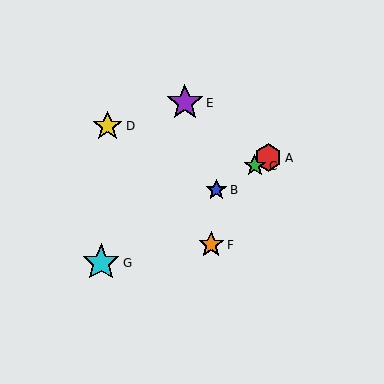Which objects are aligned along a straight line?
Objects A, B, C, G are aligned along a straight line.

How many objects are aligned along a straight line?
4 objects (A, B, C, G) are aligned along a straight line.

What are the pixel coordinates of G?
Object G is at (101, 263).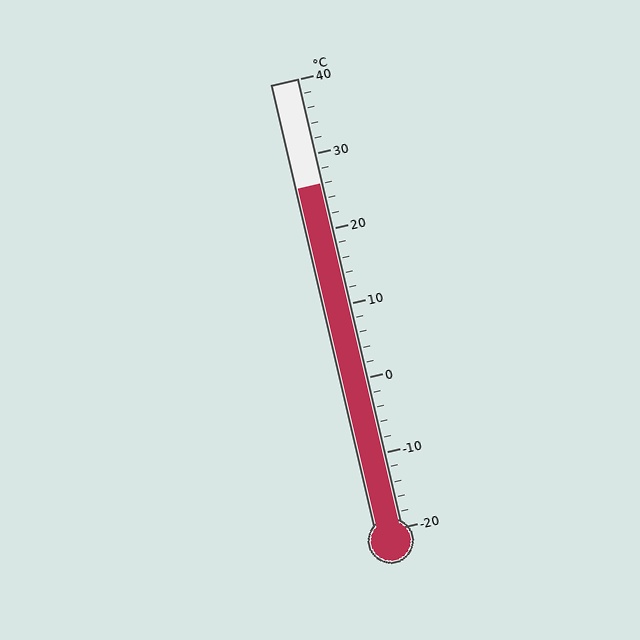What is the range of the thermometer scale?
The thermometer scale ranges from -20°C to 40°C.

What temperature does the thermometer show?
The thermometer shows approximately 26°C.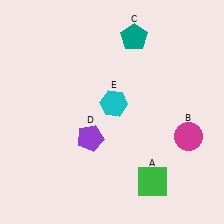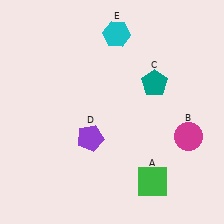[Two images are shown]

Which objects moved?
The objects that moved are: the teal pentagon (C), the cyan hexagon (E).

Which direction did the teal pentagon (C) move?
The teal pentagon (C) moved down.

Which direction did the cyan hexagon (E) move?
The cyan hexagon (E) moved up.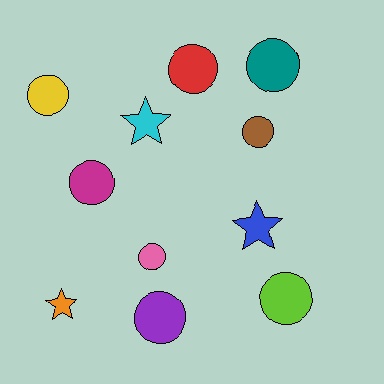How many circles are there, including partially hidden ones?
There are 8 circles.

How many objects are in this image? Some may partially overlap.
There are 11 objects.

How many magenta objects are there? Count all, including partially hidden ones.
There is 1 magenta object.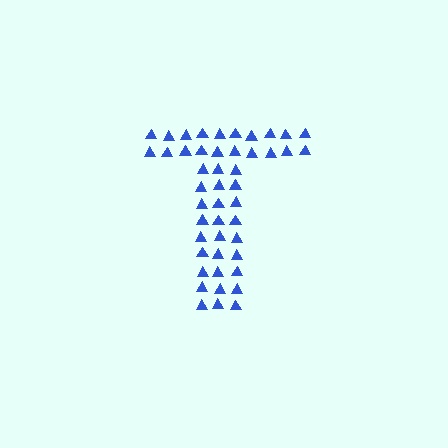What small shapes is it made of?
It is made of small triangles.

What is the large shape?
The large shape is the letter T.